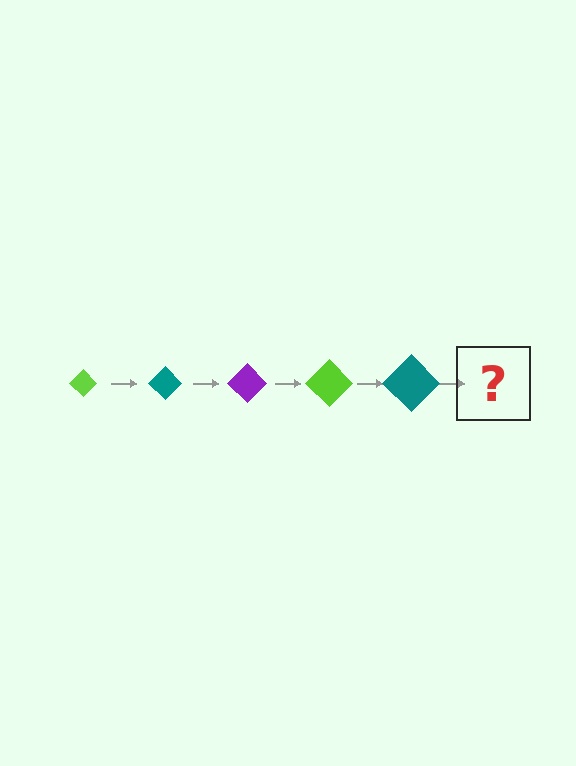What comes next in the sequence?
The next element should be a purple diamond, larger than the previous one.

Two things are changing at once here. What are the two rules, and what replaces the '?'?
The two rules are that the diamond grows larger each step and the color cycles through lime, teal, and purple. The '?' should be a purple diamond, larger than the previous one.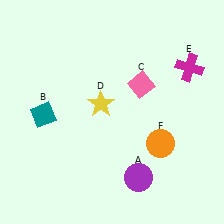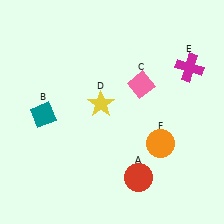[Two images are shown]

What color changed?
The circle (A) changed from purple in Image 1 to red in Image 2.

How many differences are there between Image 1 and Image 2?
There is 1 difference between the two images.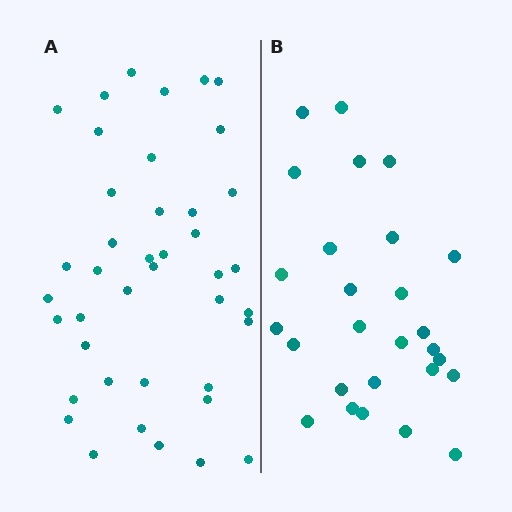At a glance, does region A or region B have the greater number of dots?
Region A (the left region) has more dots.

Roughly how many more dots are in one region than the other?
Region A has approximately 15 more dots than region B.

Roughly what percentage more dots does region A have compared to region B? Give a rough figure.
About 50% more.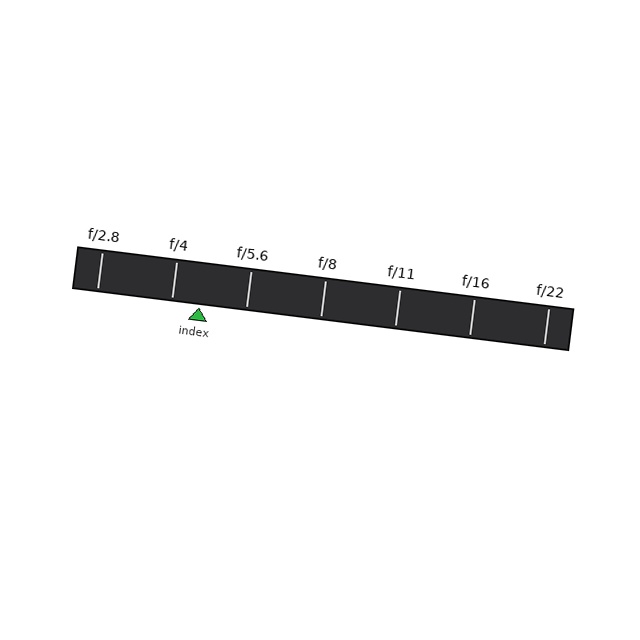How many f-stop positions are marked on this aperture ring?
There are 7 f-stop positions marked.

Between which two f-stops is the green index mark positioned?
The index mark is between f/4 and f/5.6.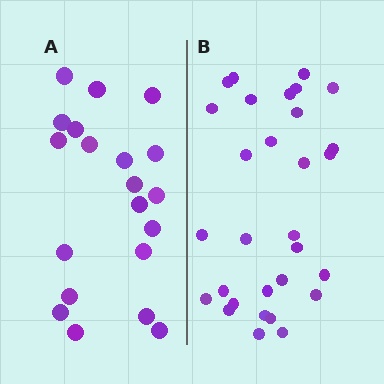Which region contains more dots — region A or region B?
Region B (the right region) has more dots.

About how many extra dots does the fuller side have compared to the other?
Region B has roughly 10 or so more dots than region A.